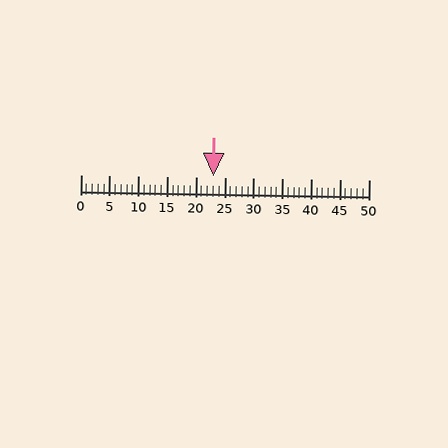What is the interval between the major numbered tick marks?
The major tick marks are spaced 5 units apart.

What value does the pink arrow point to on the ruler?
The pink arrow points to approximately 23.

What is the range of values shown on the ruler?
The ruler shows values from 0 to 50.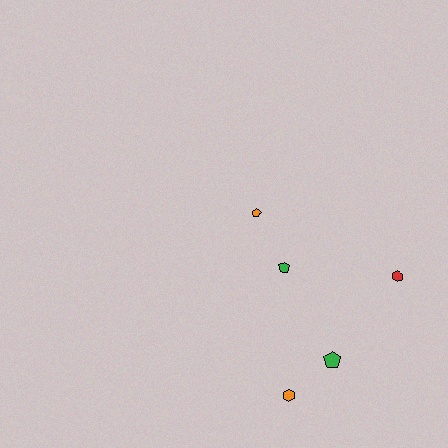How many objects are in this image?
There are 5 objects.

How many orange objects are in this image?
There are 2 orange objects.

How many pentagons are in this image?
There are 3 pentagons.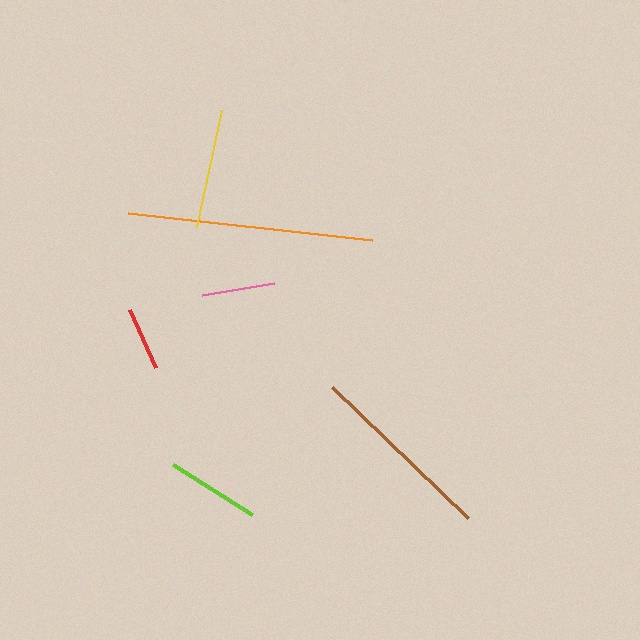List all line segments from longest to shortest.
From longest to shortest: orange, brown, yellow, lime, pink, red.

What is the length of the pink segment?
The pink segment is approximately 73 pixels long.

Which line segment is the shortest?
The red line is the shortest at approximately 64 pixels.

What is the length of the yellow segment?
The yellow segment is approximately 120 pixels long.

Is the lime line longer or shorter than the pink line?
The lime line is longer than the pink line.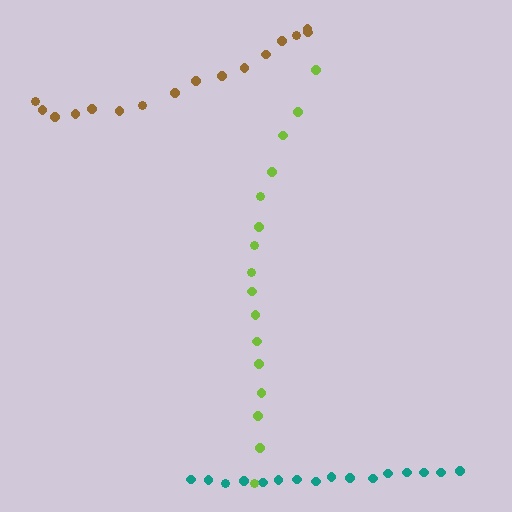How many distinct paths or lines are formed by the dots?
There are 3 distinct paths.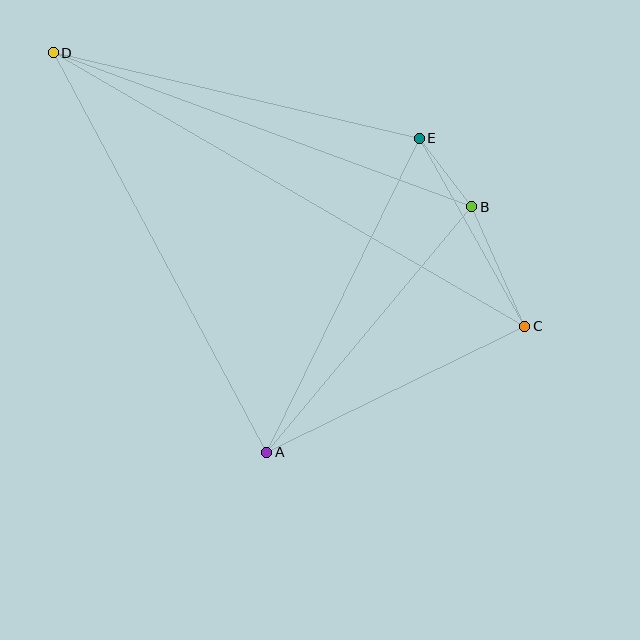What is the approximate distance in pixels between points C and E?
The distance between C and E is approximately 215 pixels.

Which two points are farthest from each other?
Points C and D are farthest from each other.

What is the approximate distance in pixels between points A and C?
The distance between A and C is approximately 287 pixels.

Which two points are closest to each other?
Points B and E are closest to each other.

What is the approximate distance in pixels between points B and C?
The distance between B and C is approximately 130 pixels.